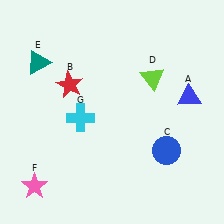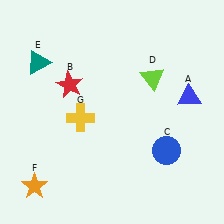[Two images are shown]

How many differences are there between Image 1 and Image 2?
There are 2 differences between the two images.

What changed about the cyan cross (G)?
In Image 1, G is cyan. In Image 2, it changed to yellow.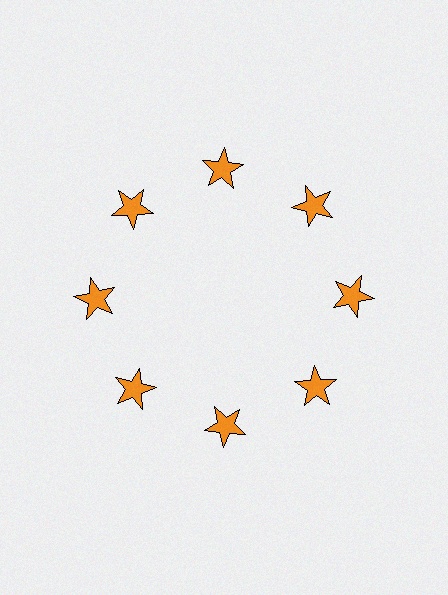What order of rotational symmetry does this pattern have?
This pattern has 8-fold rotational symmetry.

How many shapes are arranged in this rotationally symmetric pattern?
There are 8 shapes, arranged in 8 groups of 1.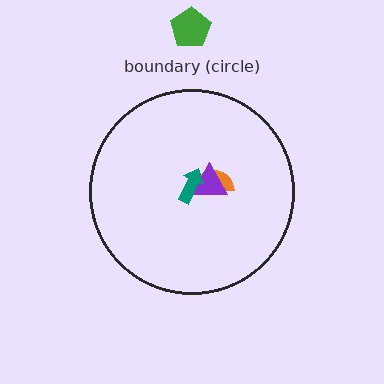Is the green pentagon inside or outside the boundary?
Outside.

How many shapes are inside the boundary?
3 inside, 1 outside.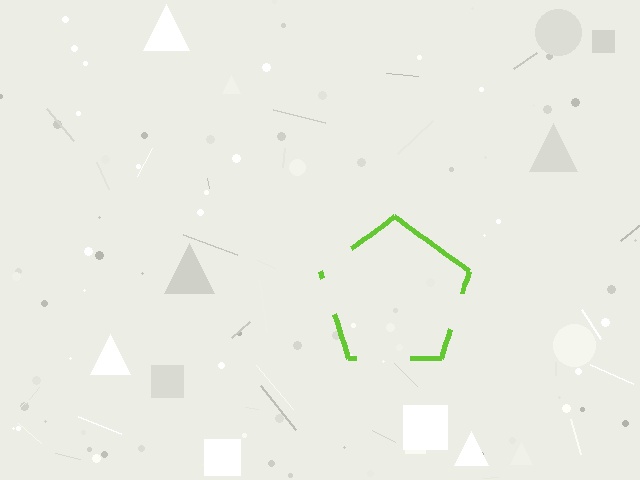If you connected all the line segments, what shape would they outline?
They would outline a pentagon.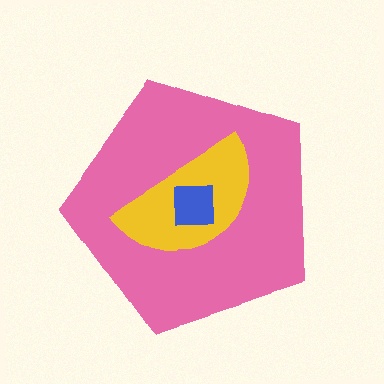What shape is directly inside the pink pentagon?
The yellow semicircle.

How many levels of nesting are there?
3.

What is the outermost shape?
The pink pentagon.